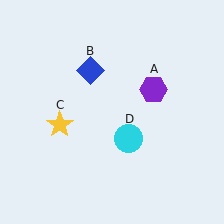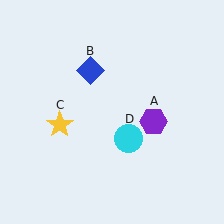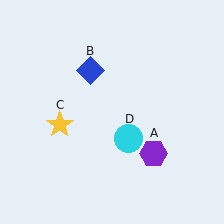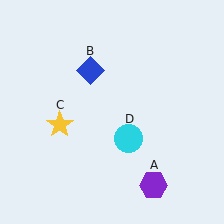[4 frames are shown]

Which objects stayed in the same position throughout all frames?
Blue diamond (object B) and yellow star (object C) and cyan circle (object D) remained stationary.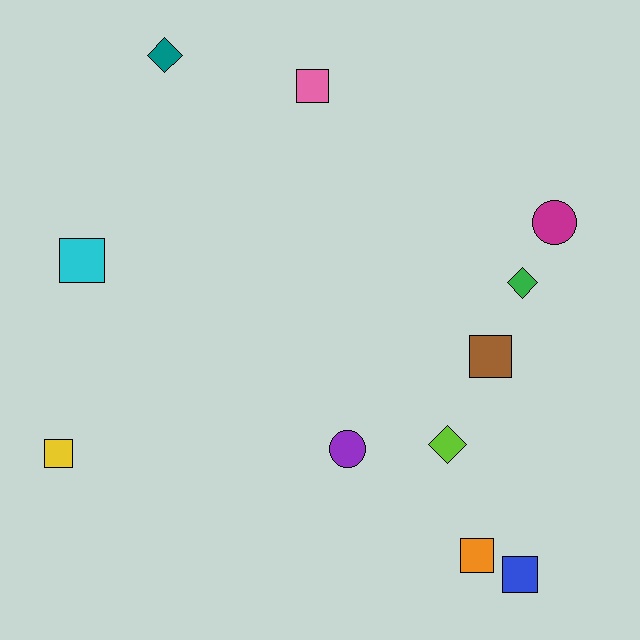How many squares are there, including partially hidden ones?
There are 6 squares.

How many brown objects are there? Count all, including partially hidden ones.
There is 1 brown object.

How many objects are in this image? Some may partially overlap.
There are 11 objects.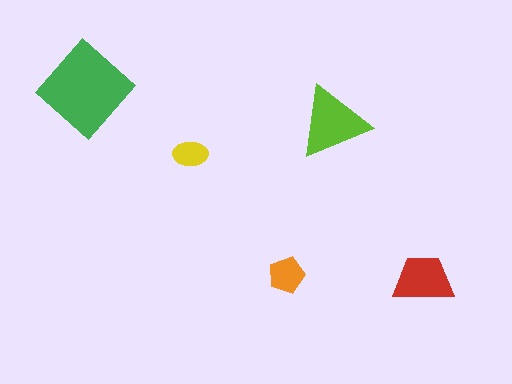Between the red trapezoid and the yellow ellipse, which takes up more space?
The red trapezoid.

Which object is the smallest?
The yellow ellipse.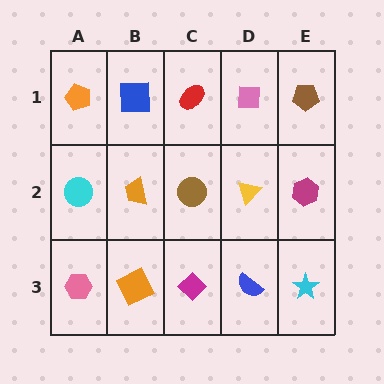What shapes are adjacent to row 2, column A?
An orange pentagon (row 1, column A), a pink hexagon (row 3, column A), an orange trapezoid (row 2, column B).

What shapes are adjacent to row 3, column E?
A magenta hexagon (row 2, column E), a blue semicircle (row 3, column D).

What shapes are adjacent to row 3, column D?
A yellow triangle (row 2, column D), a magenta diamond (row 3, column C), a cyan star (row 3, column E).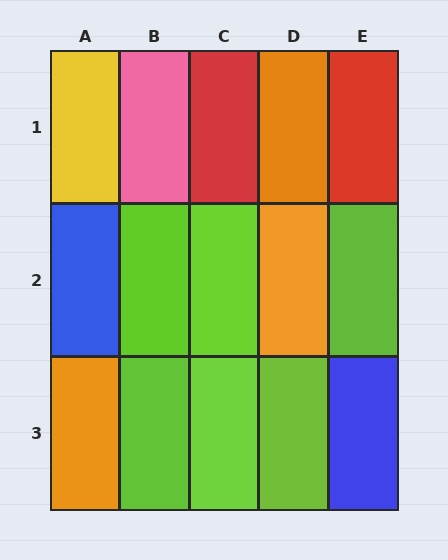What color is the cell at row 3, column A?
Orange.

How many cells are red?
2 cells are red.